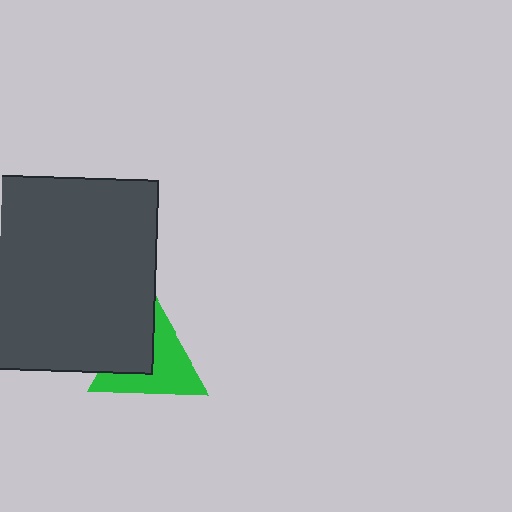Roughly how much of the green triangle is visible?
About half of it is visible (roughly 60%).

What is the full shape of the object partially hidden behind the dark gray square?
The partially hidden object is a green triangle.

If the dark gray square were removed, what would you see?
You would see the complete green triangle.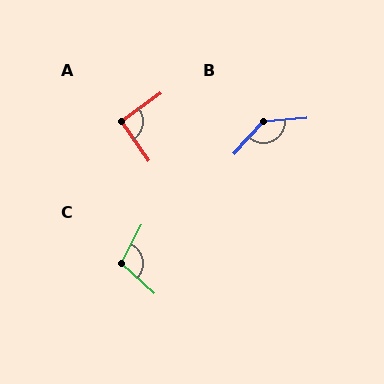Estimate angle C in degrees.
Approximately 105 degrees.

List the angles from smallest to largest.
A (91°), C (105°), B (135°).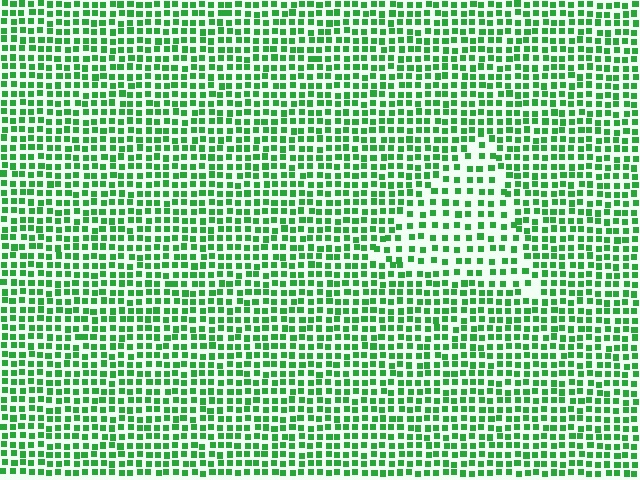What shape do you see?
I see a triangle.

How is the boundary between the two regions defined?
The boundary is defined by a change in element density (approximately 1.7x ratio). All elements are the same color, size, and shape.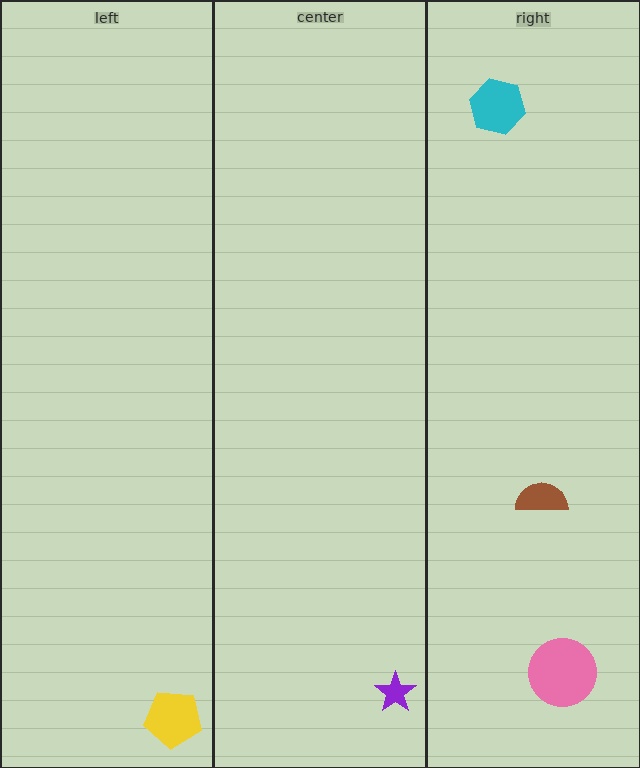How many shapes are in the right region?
3.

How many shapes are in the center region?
1.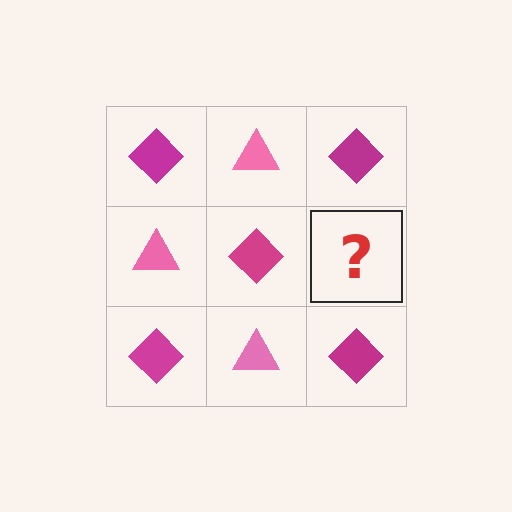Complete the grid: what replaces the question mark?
The question mark should be replaced with a pink triangle.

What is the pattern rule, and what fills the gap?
The rule is that it alternates magenta diamond and pink triangle in a checkerboard pattern. The gap should be filled with a pink triangle.